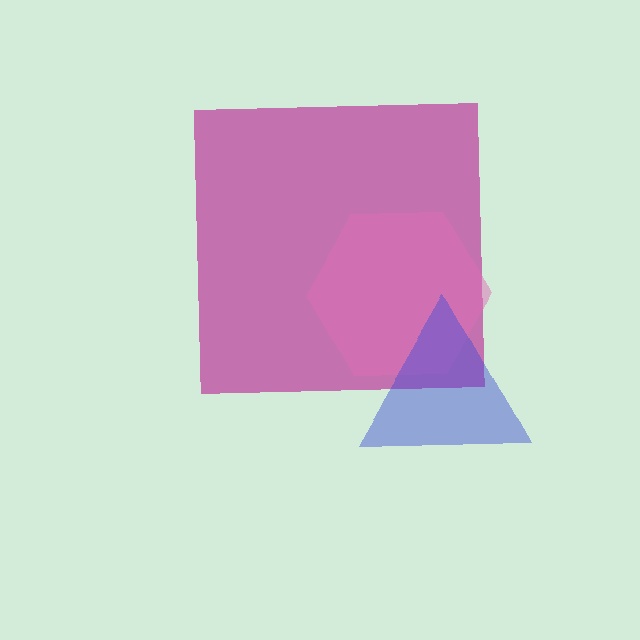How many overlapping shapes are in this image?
There are 3 overlapping shapes in the image.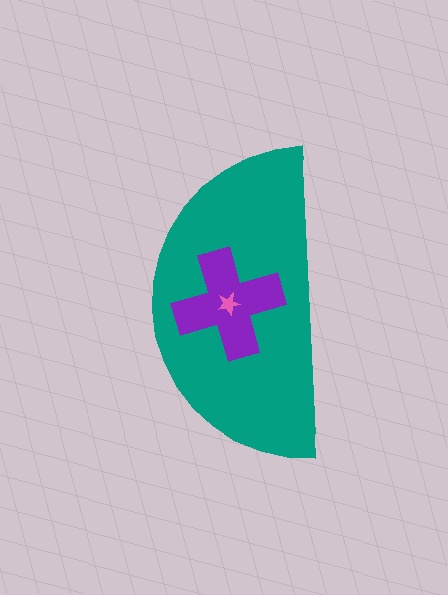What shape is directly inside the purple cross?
The pink star.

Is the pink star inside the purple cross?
Yes.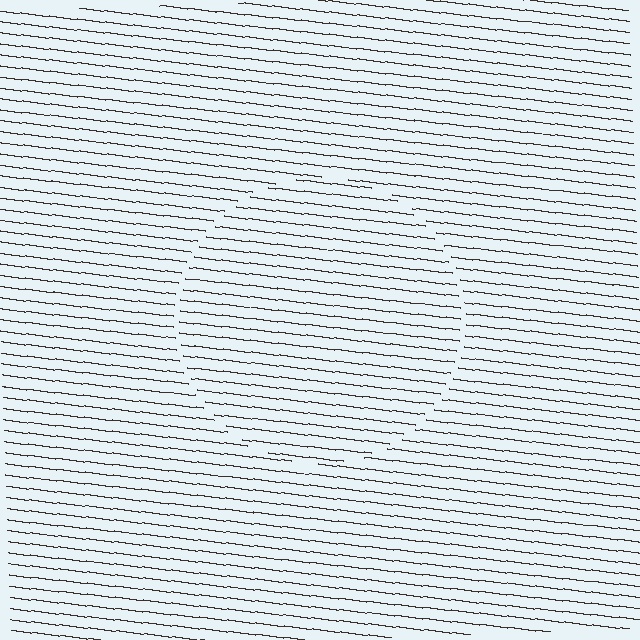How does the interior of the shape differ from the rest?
The interior of the shape contains the same grating, shifted by half a period — the contour is defined by the phase discontinuity where line-ends from the inner and outer gratings abut.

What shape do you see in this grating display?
An illusory circle. The interior of the shape contains the same grating, shifted by half a period — the contour is defined by the phase discontinuity where line-ends from the inner and outer gratings abut.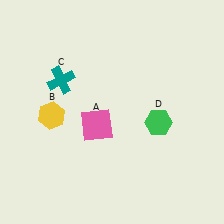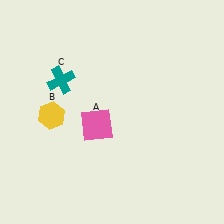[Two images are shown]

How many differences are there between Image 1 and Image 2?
There is 1 difference between the two images.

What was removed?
The green hexagon (D) was removed in Image 2.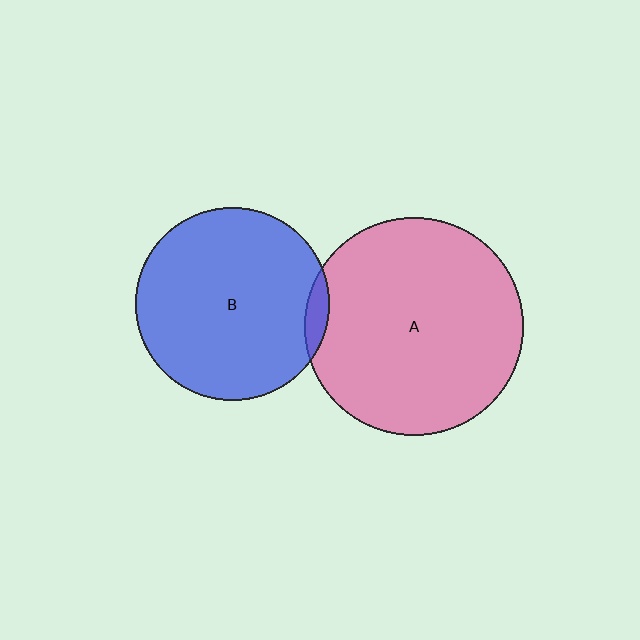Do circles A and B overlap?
Yes.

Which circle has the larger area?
Circle A (pink).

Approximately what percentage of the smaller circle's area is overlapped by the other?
Approximately 5%.